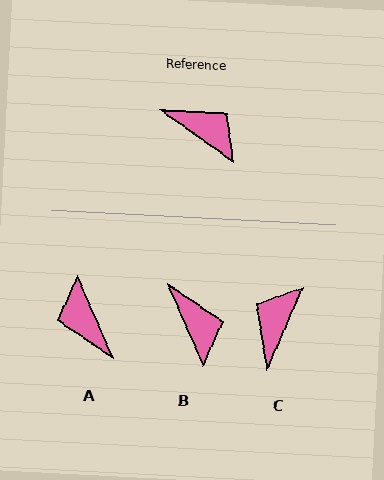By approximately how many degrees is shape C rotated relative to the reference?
Approximately 102 degrees counter-clockwise.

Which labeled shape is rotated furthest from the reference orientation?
A, about 149 degrees away.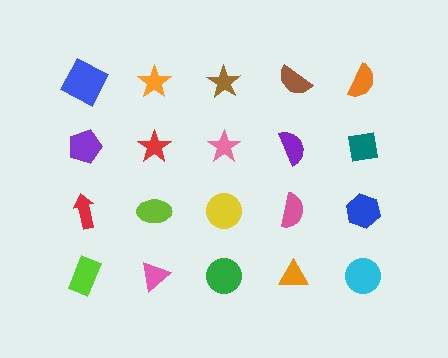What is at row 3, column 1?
A red arrow.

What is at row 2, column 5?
A teal square.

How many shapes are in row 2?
5 shapes.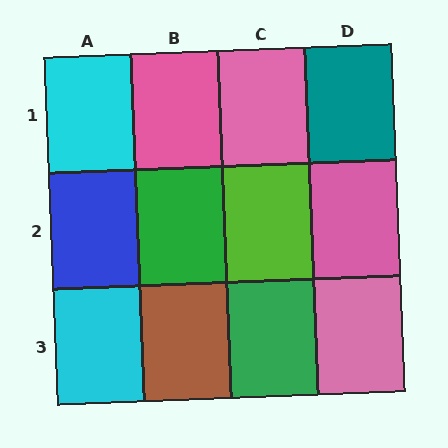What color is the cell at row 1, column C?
Pink.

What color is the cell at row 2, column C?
Lime.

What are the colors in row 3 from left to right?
Cyan, brown, green, pink.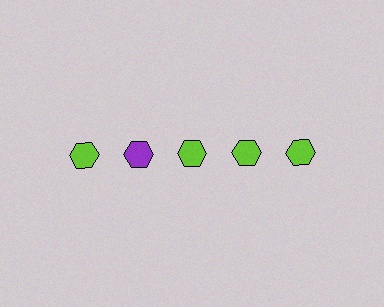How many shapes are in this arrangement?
There are 5 shapes arranged in a grid pattern.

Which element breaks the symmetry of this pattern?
The purple hexagon in the top row, second from left column breaks the symmetry. All other shapes are lime hexagons.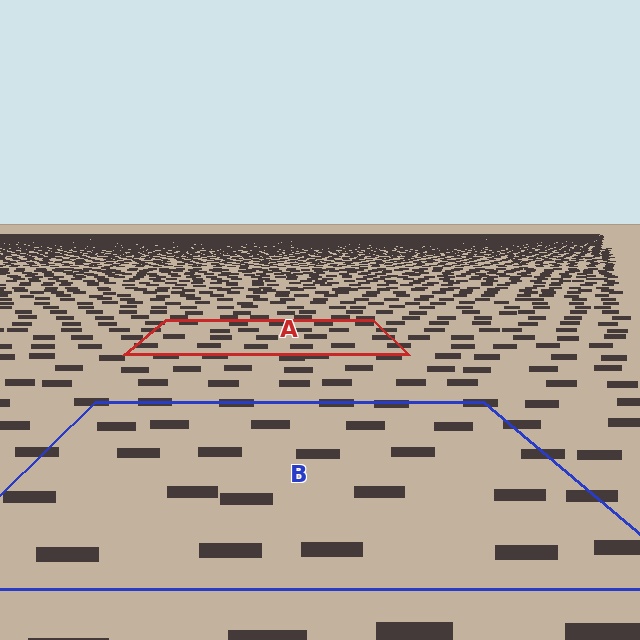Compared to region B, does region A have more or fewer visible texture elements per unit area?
Region A has more texture elements per unit area — they are packed more densely because it is farther away.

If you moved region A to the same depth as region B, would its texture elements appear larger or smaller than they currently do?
They would appear larger. At a closer depth, the same texture elements are projected at a bigger on-screen size.